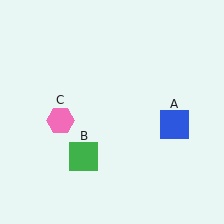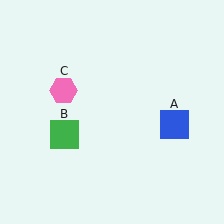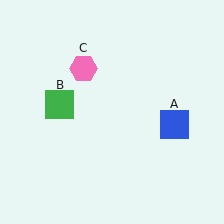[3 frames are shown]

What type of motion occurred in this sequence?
The green square (object B), pink hexagon (object C) rotated clockwise around the center of the scene.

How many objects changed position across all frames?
2 objects changed position: green square (object B), pink hexagon (object C).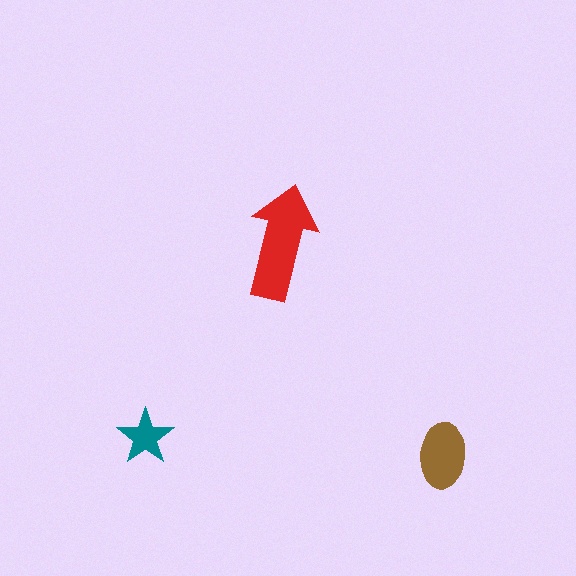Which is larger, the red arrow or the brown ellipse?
The red arrow.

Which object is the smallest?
The teal star.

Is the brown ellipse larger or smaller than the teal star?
Larger.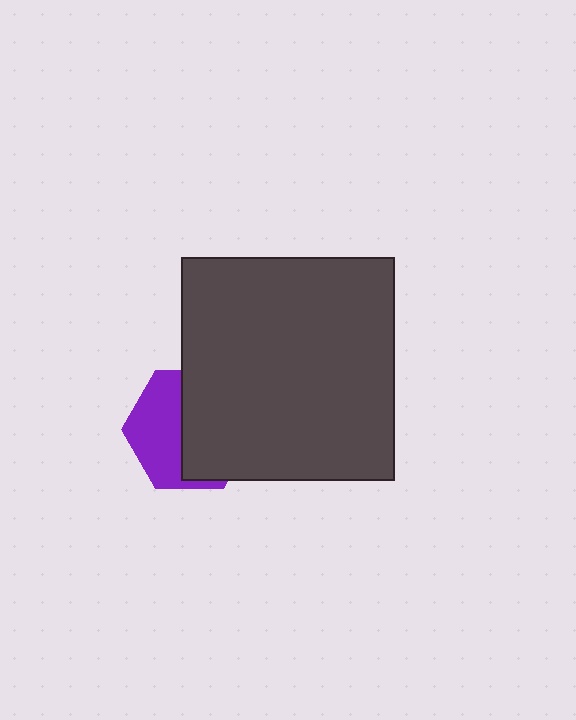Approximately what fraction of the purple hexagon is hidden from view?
Roughly 55% of the purple hexagon is hidden behind the dark gray rectangle.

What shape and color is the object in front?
The object in front is a dark gray rectangle.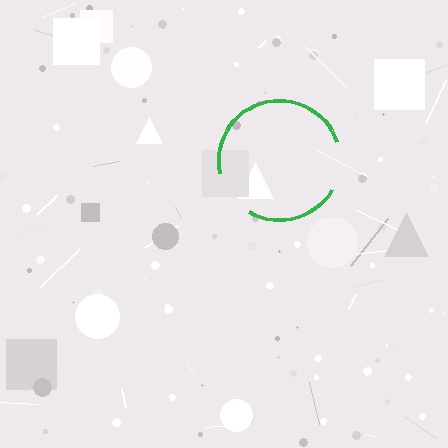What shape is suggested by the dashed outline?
The dashed outline suggests a circle.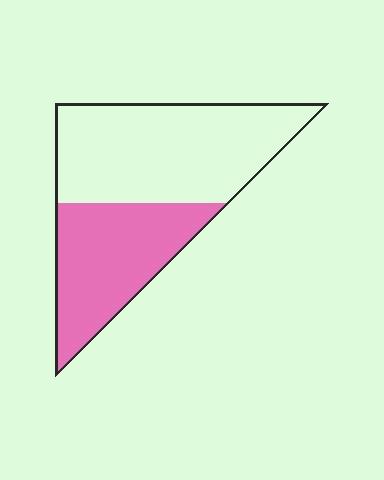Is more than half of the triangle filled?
No.